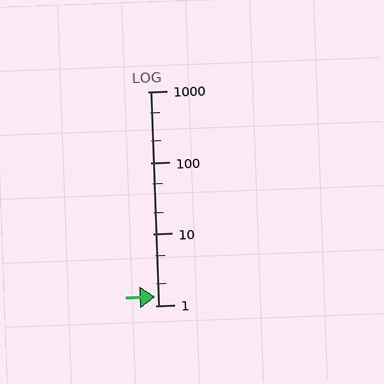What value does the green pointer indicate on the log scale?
The pointer indicates approximately 1.3.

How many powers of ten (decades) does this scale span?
The scale spans 3 decades, from 1 to 1000.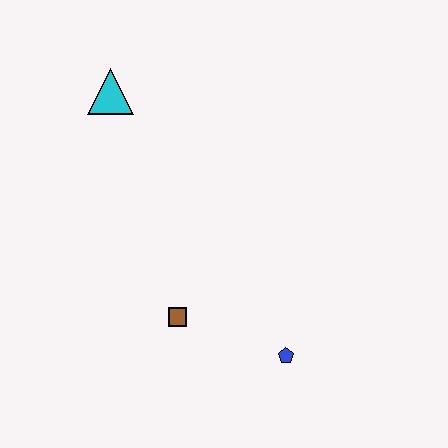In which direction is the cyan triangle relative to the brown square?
The cyan triangle is above the brown square.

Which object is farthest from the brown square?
The cyan triangle is farthest from the brown square.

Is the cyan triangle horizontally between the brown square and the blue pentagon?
No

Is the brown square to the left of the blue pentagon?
Yes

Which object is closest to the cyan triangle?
The brown square is closest to the cyan triangle.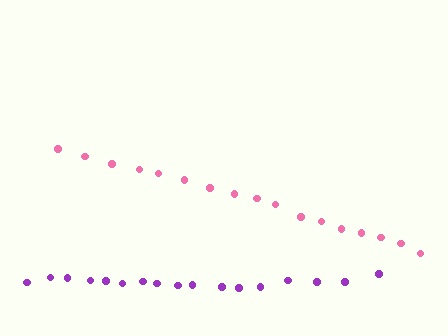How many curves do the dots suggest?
There are 2 distinct paths.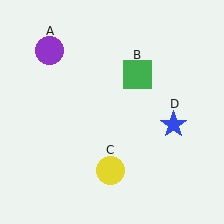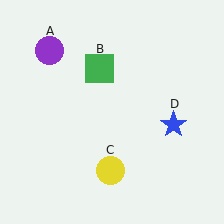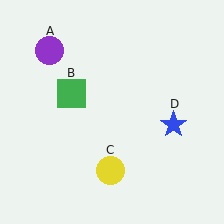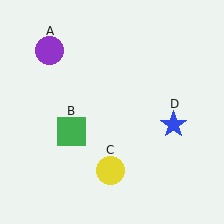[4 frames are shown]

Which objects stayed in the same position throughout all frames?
Purple circle (object A) and yellow circle (object C) and blue star (object D) remained stationary.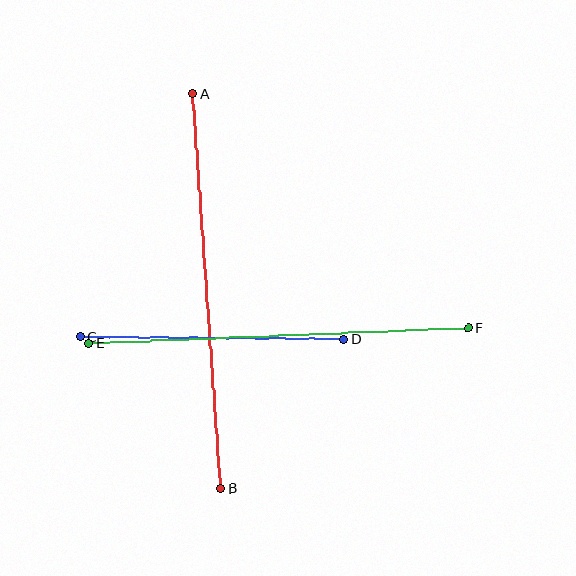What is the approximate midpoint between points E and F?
The midpoint is at approximately (279, 336) pixels.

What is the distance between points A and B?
The distance is approximately 395 pixels.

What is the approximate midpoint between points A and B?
The midpoint is at approximately (207, 291) pixels.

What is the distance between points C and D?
The distance is approximately 264 pixels.